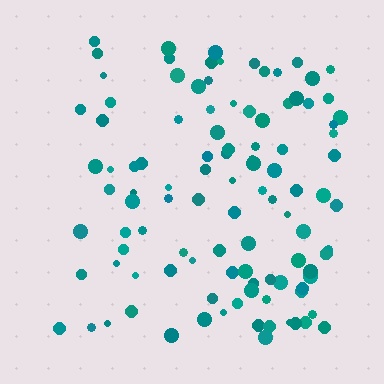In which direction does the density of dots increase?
From left to right, with the right side densest.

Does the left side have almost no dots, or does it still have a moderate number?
Still a moderate number, just noticeably fewer than the right.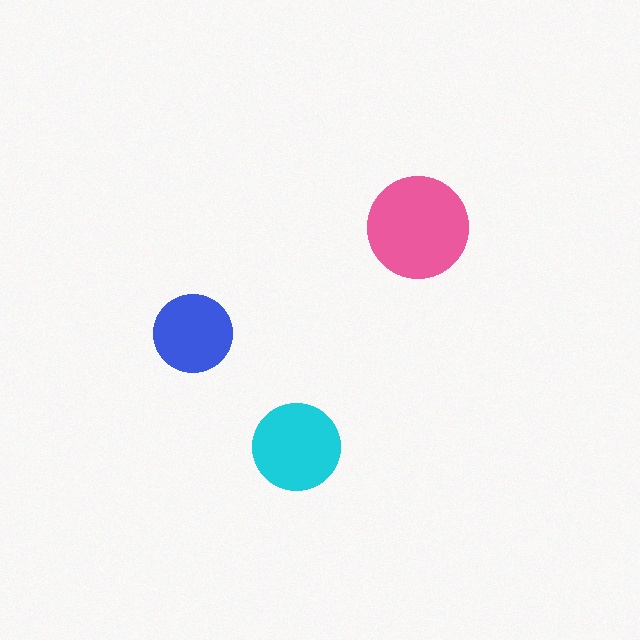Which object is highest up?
The pink circle is topmost.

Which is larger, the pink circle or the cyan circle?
The pink one.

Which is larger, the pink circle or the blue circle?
The pink one.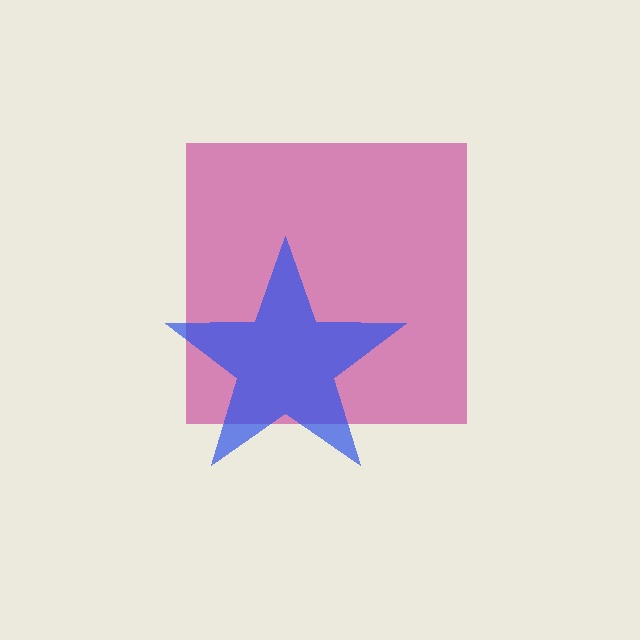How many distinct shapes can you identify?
There are 2 distinct shapes: a magenta square, a blue star.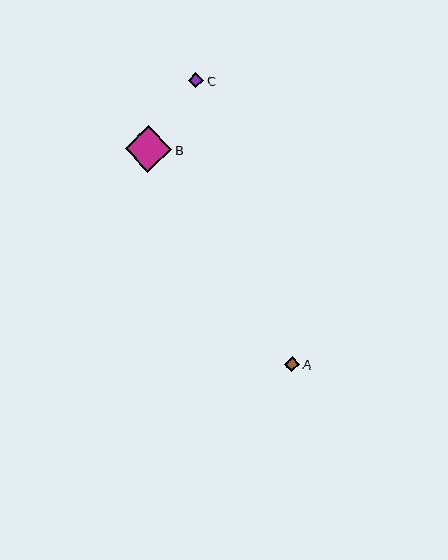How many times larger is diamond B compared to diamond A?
Diamond B is approximately 3.1 times the size of diamond A.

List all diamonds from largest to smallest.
From largest to smallest: B, C, A.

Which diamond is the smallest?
Diamond A is the smallest with a size of approximately 15 pixels.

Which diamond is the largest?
Diamond B is the largest with a size of approximately 47 pixels.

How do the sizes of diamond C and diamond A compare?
Diamond C and diamond A are approximately the same size.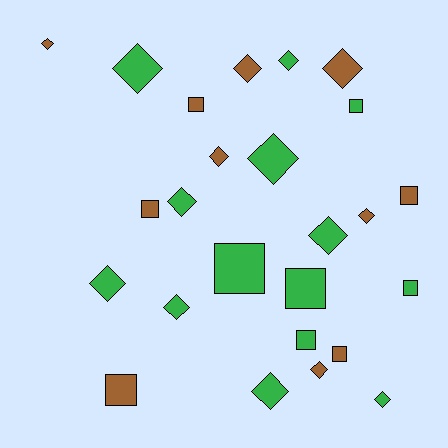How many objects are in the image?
There are 25 objects.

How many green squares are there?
There are 5 green squares.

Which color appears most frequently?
Green, with 14 objects.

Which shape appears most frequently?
Diamond, with 15 objects.